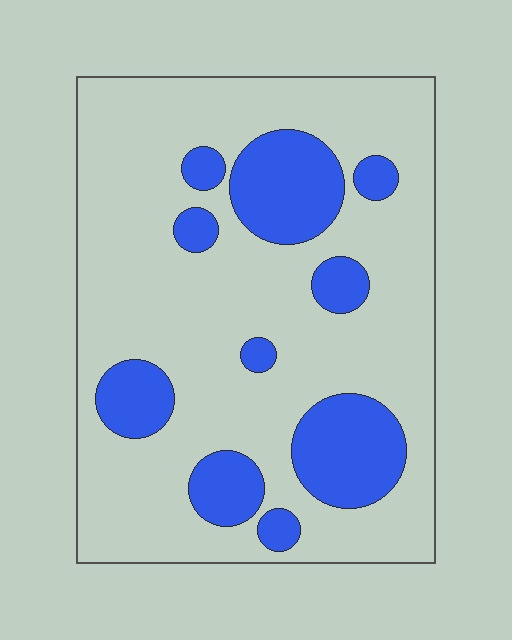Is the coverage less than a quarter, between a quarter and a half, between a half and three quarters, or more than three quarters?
Less than a quarter.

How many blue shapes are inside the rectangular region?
10.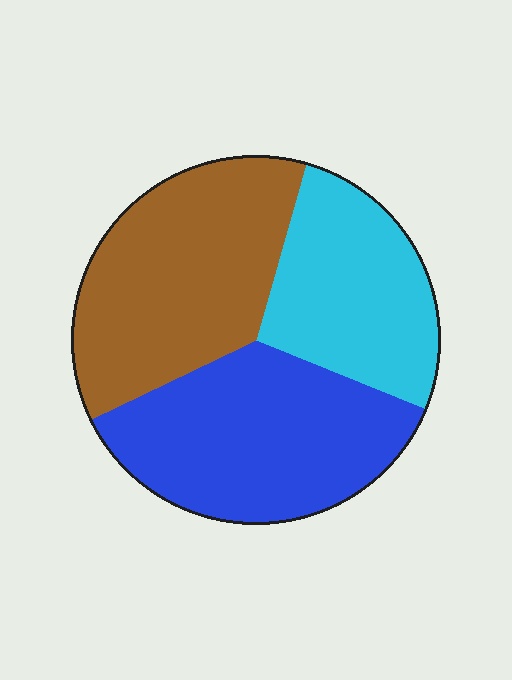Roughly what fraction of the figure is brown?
Brown covers around 35% of the figure.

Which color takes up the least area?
Cyan, at roughly 25%.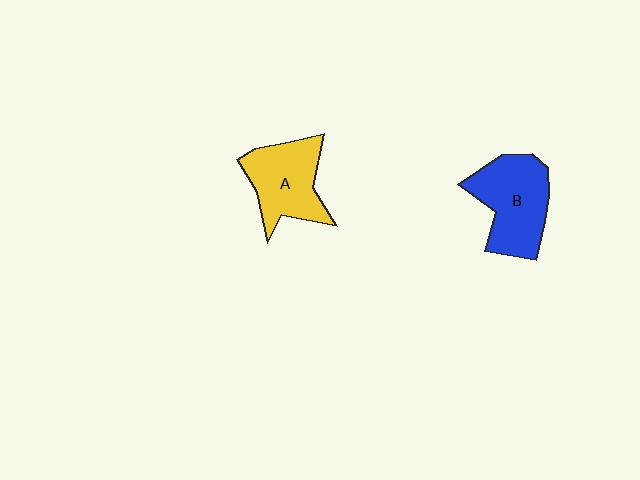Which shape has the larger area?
Shape B (blue).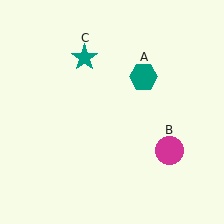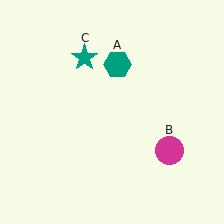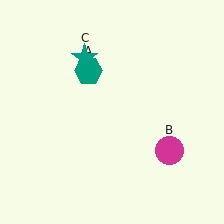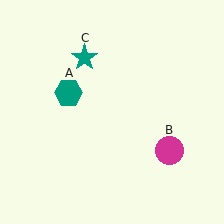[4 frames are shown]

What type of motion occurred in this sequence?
The teal hexagon (object A) rotated counterclockwise around the center of the scene.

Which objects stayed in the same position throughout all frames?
Magenta circle (object B) and teal star (object C) remained stationary.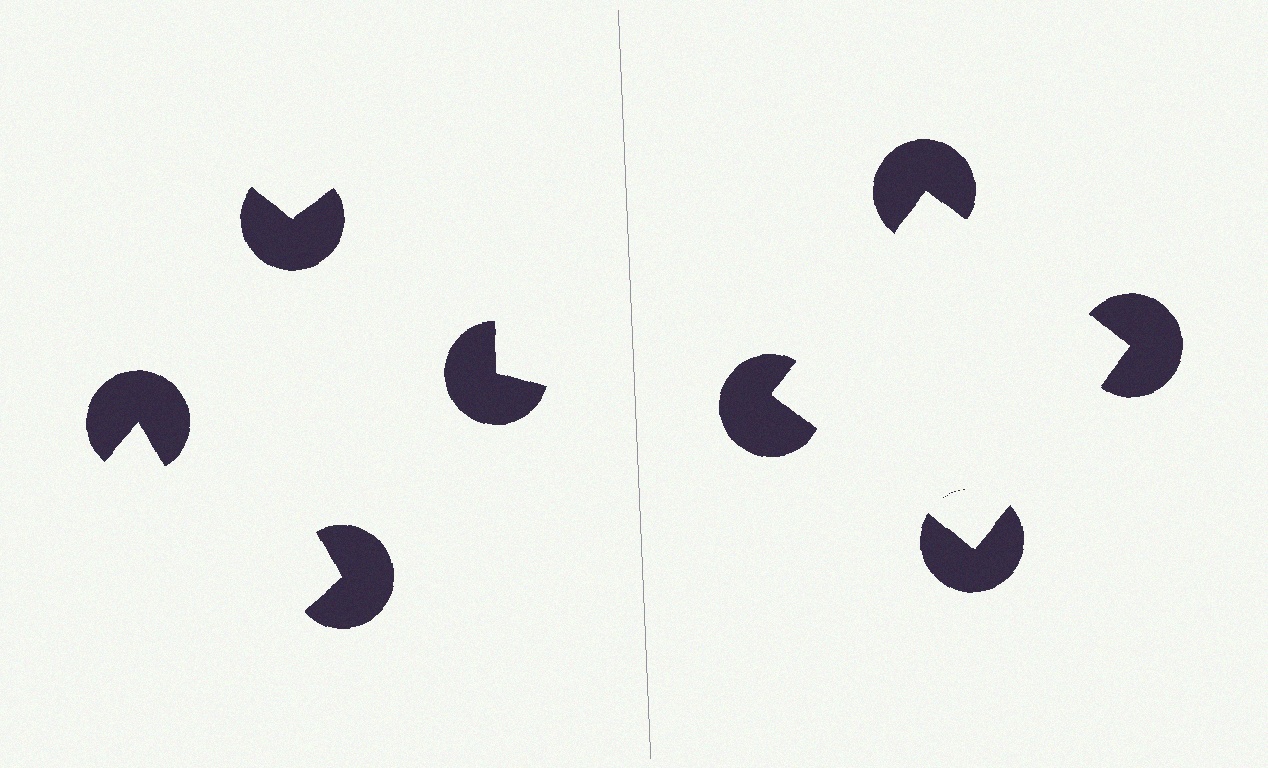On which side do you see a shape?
An illusory square appears on the right side. On the left side the wedge cuts are rotated, so no coherent shape forms.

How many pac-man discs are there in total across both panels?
8 — 4 on each side.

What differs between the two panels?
The pac-man discs are positioned identically on both sides; only the wedge orientations differ. On the right they align to a square; on the left they are misaligned.